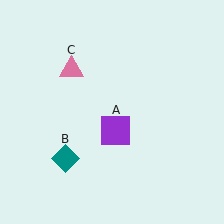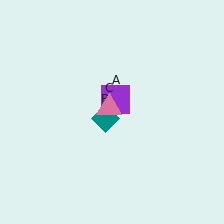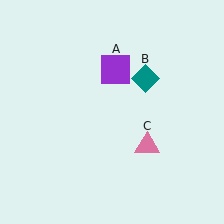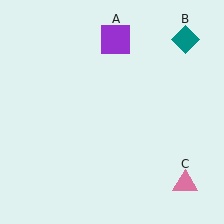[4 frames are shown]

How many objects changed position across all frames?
3 objects changed position: purple square (object A), teal diamond (object B), pink triangle (object C).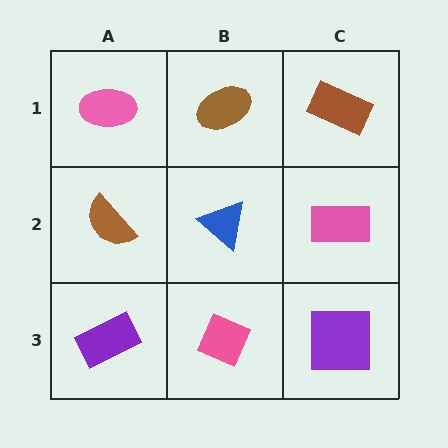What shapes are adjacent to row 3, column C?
A pink rectangle (row 2, column C), a pink diamond (row 3, column B).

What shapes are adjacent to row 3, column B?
A blue triangle (row 2, column B), a purple rectangle (row 3, column A), a purple square (row 3, column C).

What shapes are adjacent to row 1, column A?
A brown semicircle (row 2, column A), a brown ellipse (row 1, column B).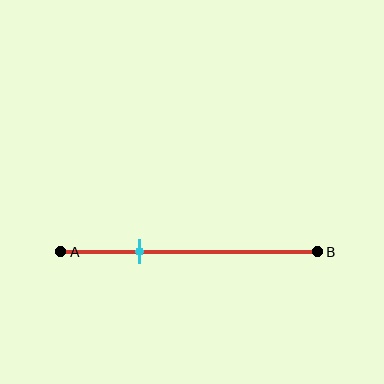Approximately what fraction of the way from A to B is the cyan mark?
The cyan mark is approximately 30% of the way from A to B.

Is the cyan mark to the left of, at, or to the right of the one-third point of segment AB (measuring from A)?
The cyan mark is approximately at the one-third point of segment AB.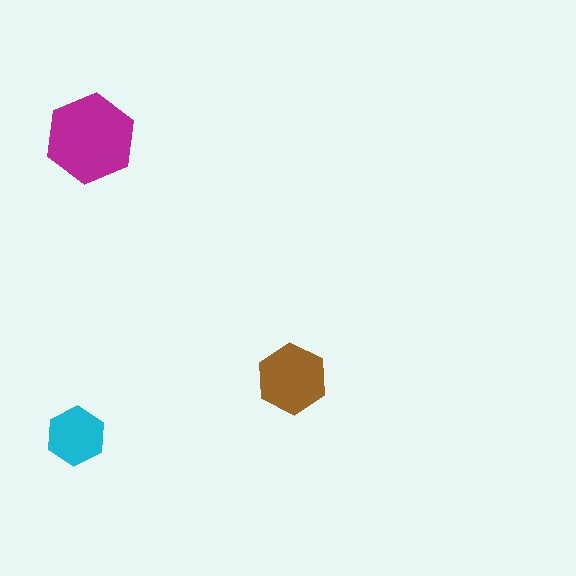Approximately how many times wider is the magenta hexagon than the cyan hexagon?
About 1.5 times wider.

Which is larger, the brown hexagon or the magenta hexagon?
The magenta one.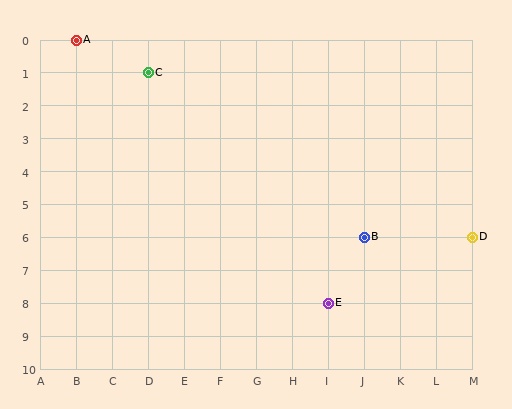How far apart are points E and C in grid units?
Points E and C are 5 columns and 7 rows apart (about 8.6 grid units diagonally).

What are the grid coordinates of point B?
Point B is at grid coordinates (J, 6).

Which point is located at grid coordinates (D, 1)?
Point C is at (D, 1).